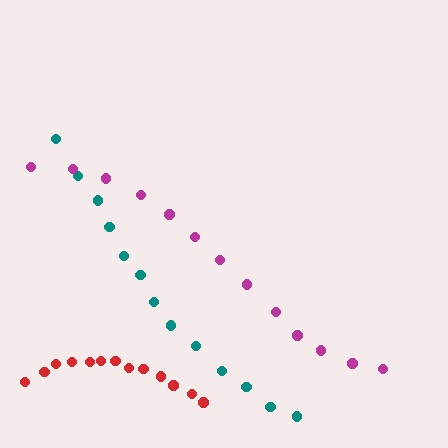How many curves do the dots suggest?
There are 3 distinct paths.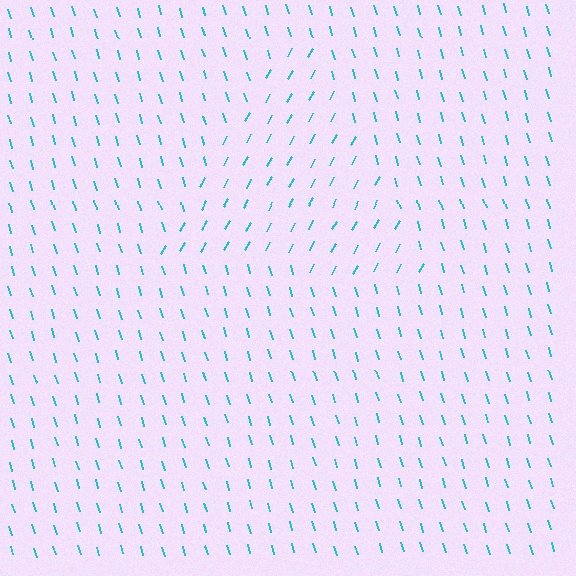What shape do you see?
I see a triangle.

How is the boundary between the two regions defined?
The boundary is defined purely by a change in line orientation (approximately 45 degrees difference). All lines are the same color and thickness.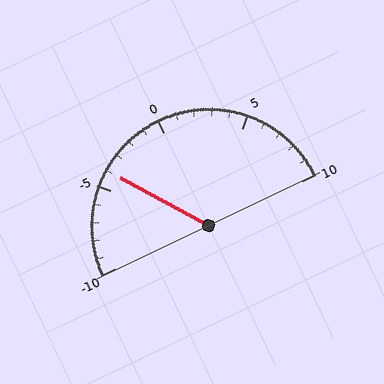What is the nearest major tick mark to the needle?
The nearest major tick mark is -5.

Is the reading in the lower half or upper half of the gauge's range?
The reading is in the lower half of the range (-10 to 10).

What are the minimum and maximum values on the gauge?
The gauge ranges from -10 to 10.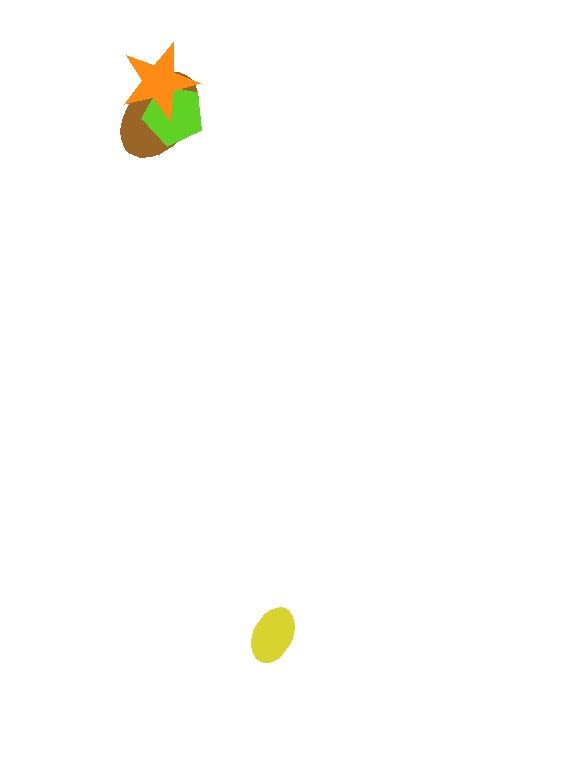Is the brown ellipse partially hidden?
Yes, it is partially covered by another shape.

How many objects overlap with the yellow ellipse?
0 objects overlap with the yellow ellipse.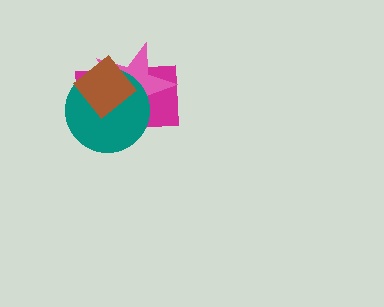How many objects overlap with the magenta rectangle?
3 objects overlap with the magenta rectangle.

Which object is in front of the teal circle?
The brown diamond is in front of the teal circle.